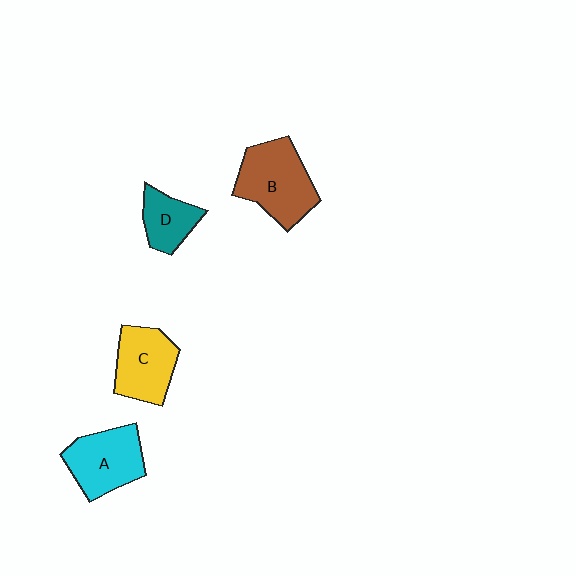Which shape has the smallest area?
Shape D (teal).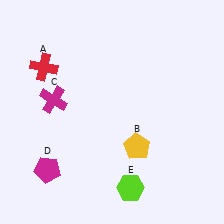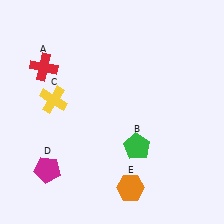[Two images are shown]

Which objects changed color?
B changed from yellow to green. C changed from magenta to yellow. E changed from lime to orange.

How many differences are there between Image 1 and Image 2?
There are 3 differences between the two images.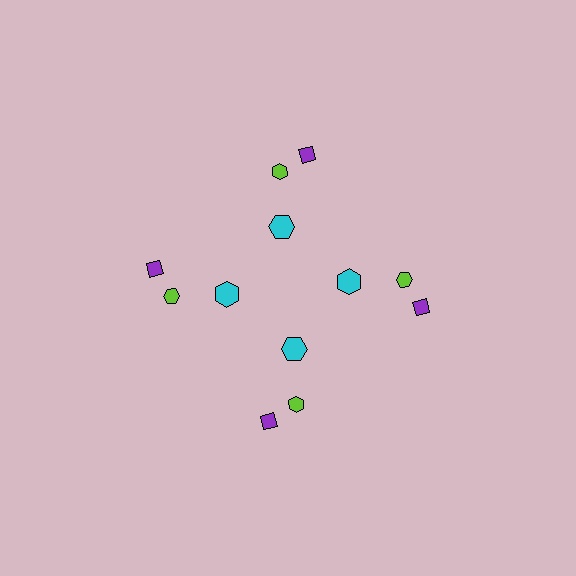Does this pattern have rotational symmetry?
Yes, this pattern has 4-fold rotational symmetry. It looks the same after rotating 90 degrees around the center.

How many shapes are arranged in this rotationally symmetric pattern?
There are 12 shapes, arranged in 4 groups of 3.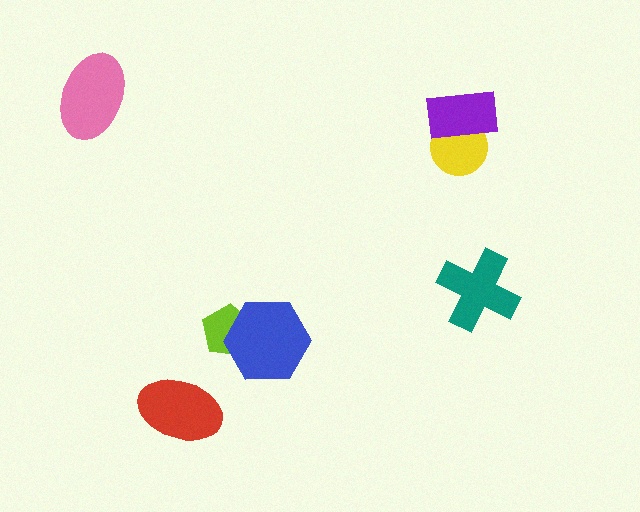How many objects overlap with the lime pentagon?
1 object overlaps with the lime pentagon.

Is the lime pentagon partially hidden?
Yes, it is partially covered by another shape.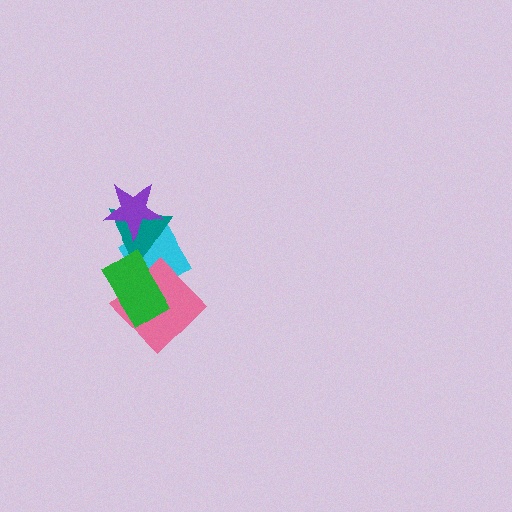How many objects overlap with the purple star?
2 objects overlap with the purple star.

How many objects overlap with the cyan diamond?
4 objects overlap with the cyan diamond.